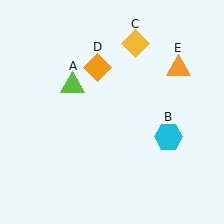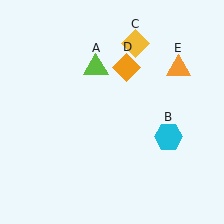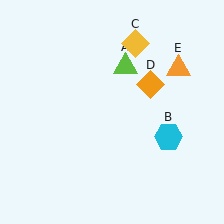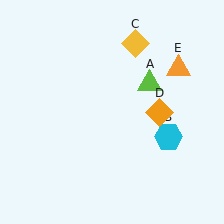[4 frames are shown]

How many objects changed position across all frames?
2 objects changed position: lime triangle (object A), orange diamond (object D).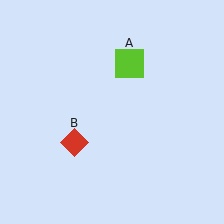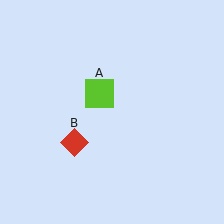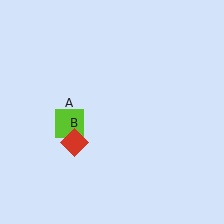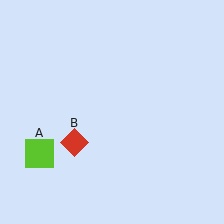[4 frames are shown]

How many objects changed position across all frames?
1 object changed position: lime square (object A).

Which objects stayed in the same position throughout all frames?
Red diamond (object B) remained stationary.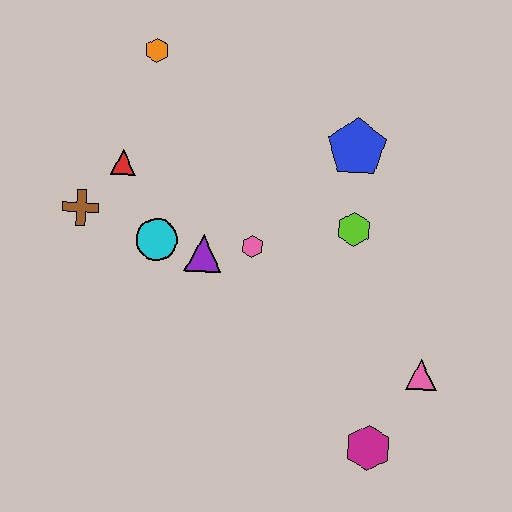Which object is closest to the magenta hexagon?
The pink triangle is closest to the magenta hexagon.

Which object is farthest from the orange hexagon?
The magenta hexagon is farthest from the orange hexagon.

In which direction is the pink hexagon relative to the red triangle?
The pink hexagon is to the right of the red triangle.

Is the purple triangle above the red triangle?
No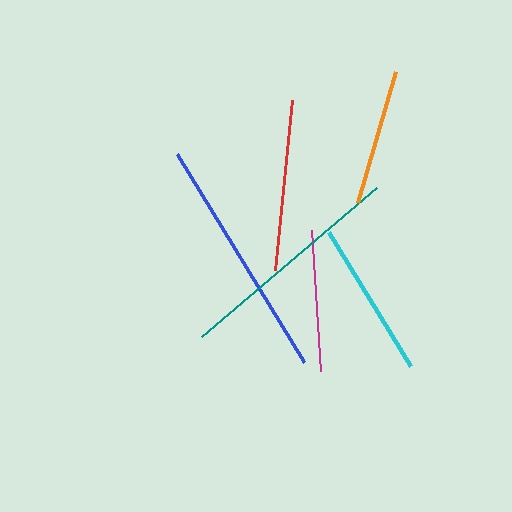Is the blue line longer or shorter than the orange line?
The blue line is longer than the orange line.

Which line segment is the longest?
The blue line is the longest at approximately 244 pixels.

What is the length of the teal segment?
The teal segment is approximately 230 pixels long.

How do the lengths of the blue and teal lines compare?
The blue and teal lines are approximately the same length.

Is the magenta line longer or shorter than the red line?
The red line is longer than the magenta line.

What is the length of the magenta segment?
The magenta segment is approximately 142 pixels long.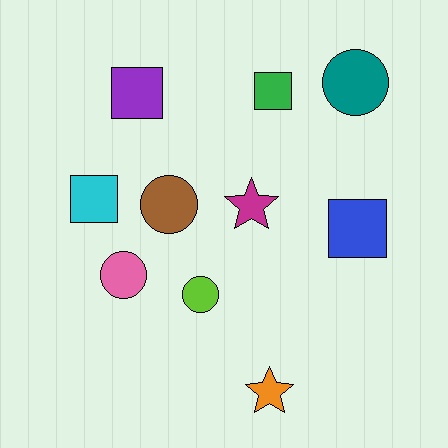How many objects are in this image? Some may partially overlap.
There are 10 objects.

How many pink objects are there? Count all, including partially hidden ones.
There is 1 pink object.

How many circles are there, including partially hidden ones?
There are 4 circles.